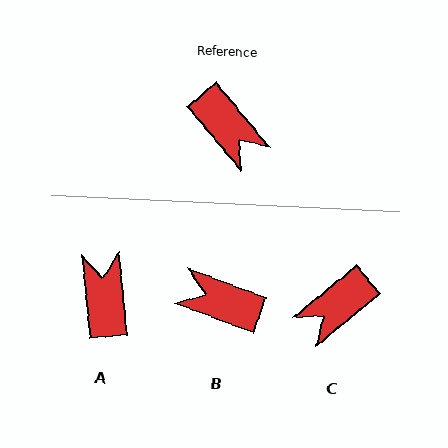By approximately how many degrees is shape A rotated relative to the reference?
Approximately 146 degrees counter-clockwise.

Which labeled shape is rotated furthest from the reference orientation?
B, about 150 degrees away.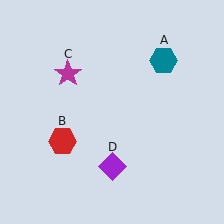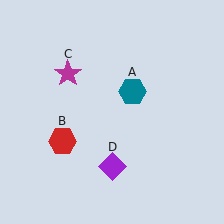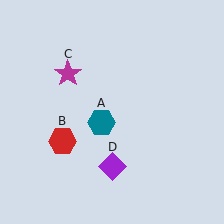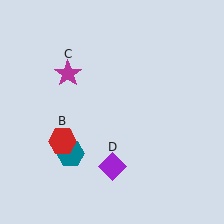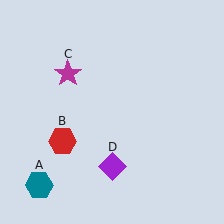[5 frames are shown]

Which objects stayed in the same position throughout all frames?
Red hexagon (object B) and magenta star (object C) and purple diamond (object D) remained stationary.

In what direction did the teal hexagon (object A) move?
The teal hexagon (object A) moved down and to the left.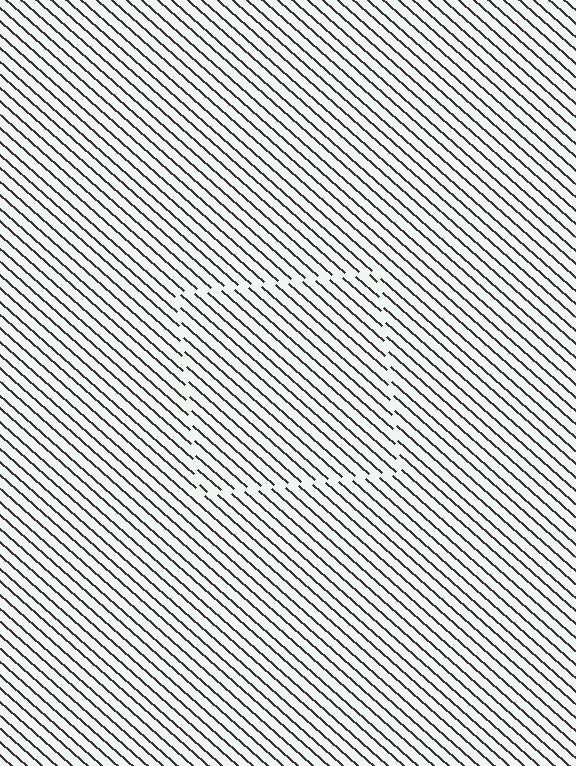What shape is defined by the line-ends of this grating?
An illusory square. The interior of the shape contains the same grating, shifted by half a period — the contour is defined by the phase discontinuity where line-ends from the inner and outer gratings abut.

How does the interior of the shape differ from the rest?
The interior of the shape contains the same grating, shifted by half a period — the contour is defined by the phase discontinuity where line-ends from the inner and outer gratings abut.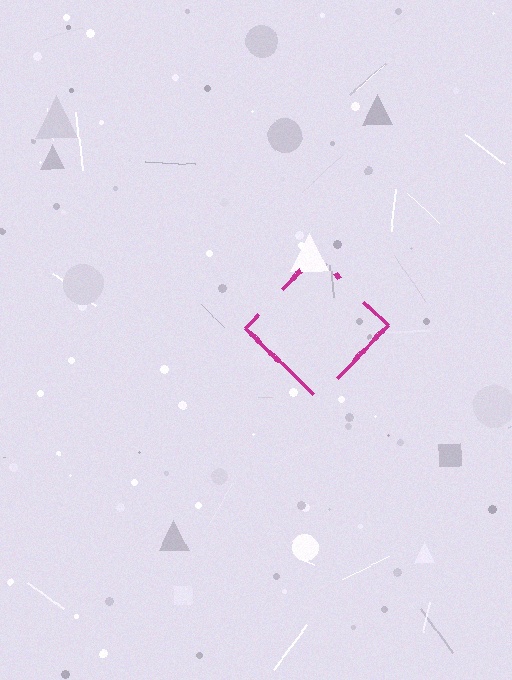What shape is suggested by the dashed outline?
The dashed outline suggests a diamond.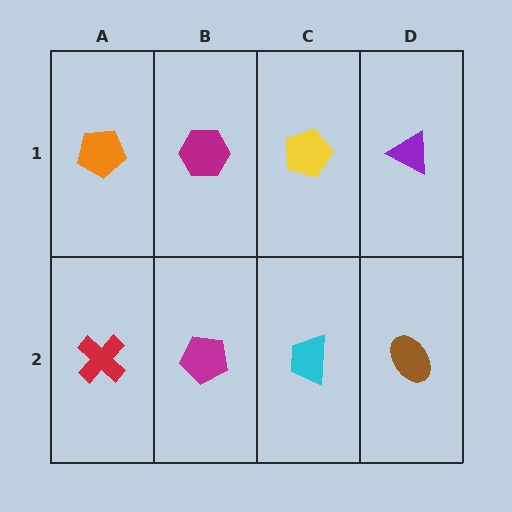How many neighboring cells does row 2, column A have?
2.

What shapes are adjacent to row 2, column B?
A magenta hexagon (row 1, column B), a red cross (row 2, column A), a cyan trapezoid (row 2, column C).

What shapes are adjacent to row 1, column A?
A red cross (row 2, column A), a magenta hexagon (row 1, column B).